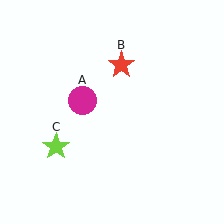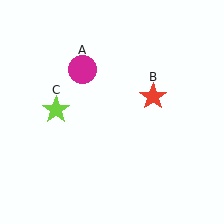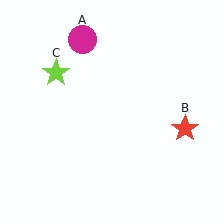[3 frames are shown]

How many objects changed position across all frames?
3 objects changed position: magenta circle (object A), red star (object B), lime star (object C).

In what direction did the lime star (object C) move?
The lime star (object C) moved up.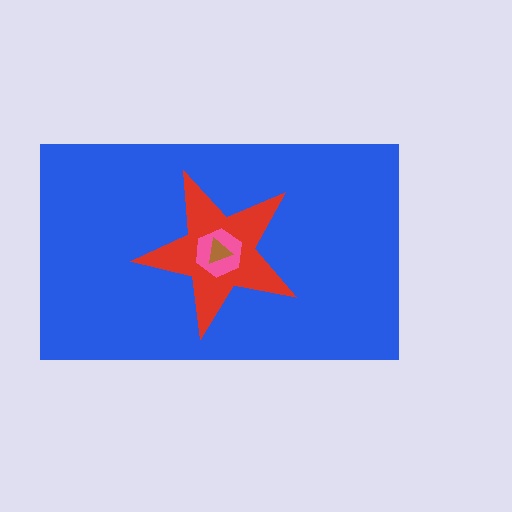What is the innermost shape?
The brown triangle.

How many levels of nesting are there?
4.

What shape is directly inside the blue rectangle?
The red star.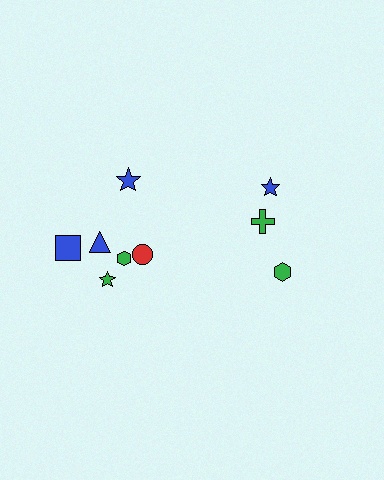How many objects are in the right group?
There are 3 objects.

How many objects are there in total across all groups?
There are 9 objects.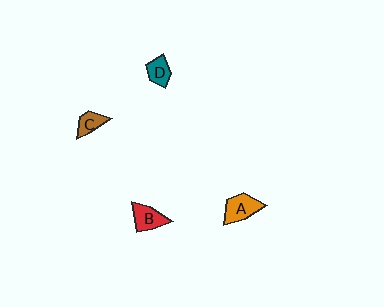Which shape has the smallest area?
Shape C (brown).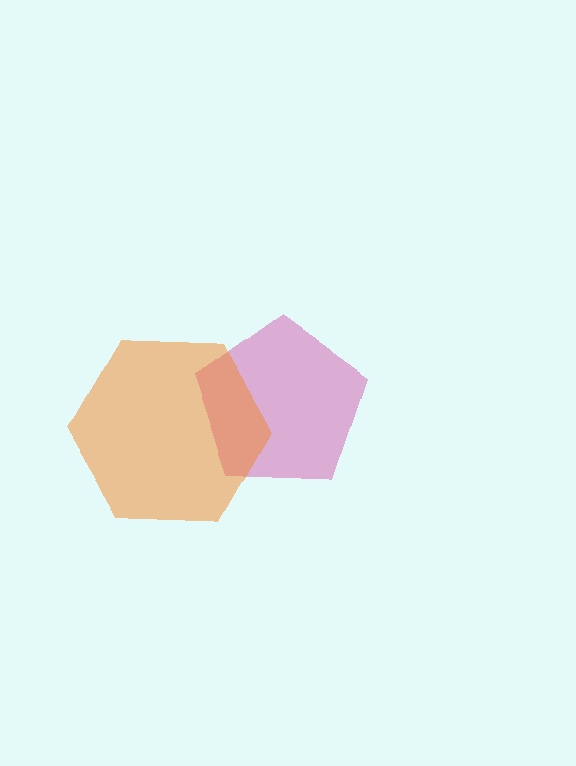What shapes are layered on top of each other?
The layered shapes are: a magenta pentagon, an orange hexagon.